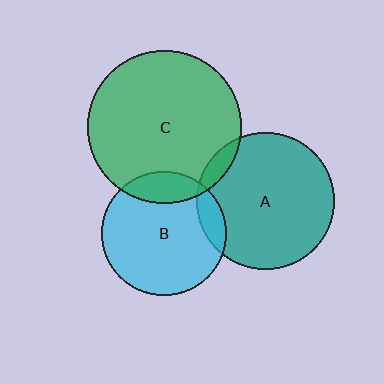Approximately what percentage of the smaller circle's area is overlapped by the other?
Approximately 5%.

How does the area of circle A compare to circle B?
Approximately 1.2 times.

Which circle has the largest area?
Circle C (green).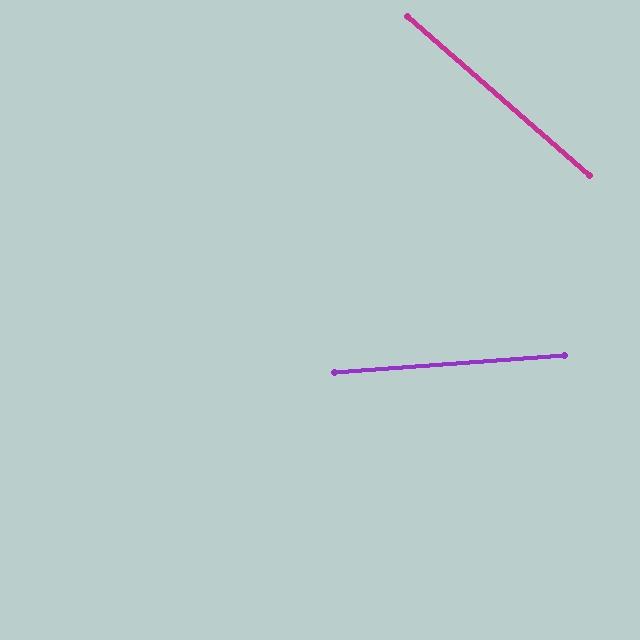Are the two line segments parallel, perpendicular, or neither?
Neither parallel nor perpendicular — they differ by about 45°.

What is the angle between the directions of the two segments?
Approximately 45 degrees.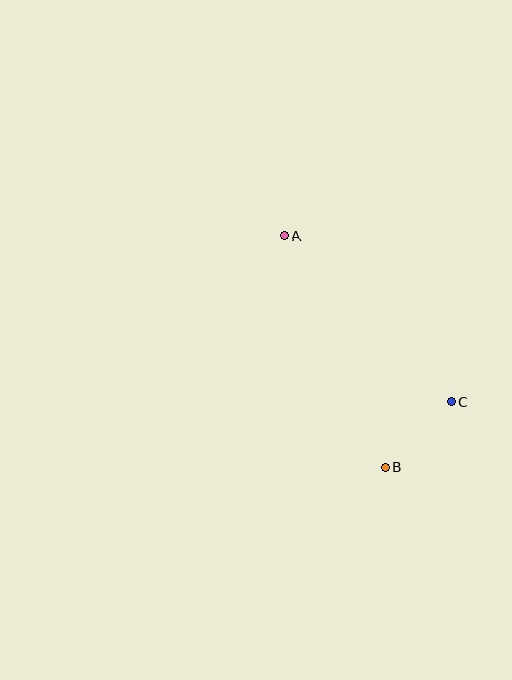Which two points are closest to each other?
Points B and C are closest to each other.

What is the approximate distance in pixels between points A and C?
The distance between A and C is approximately 236 pixels.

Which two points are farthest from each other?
Points A and B are farthest from each other.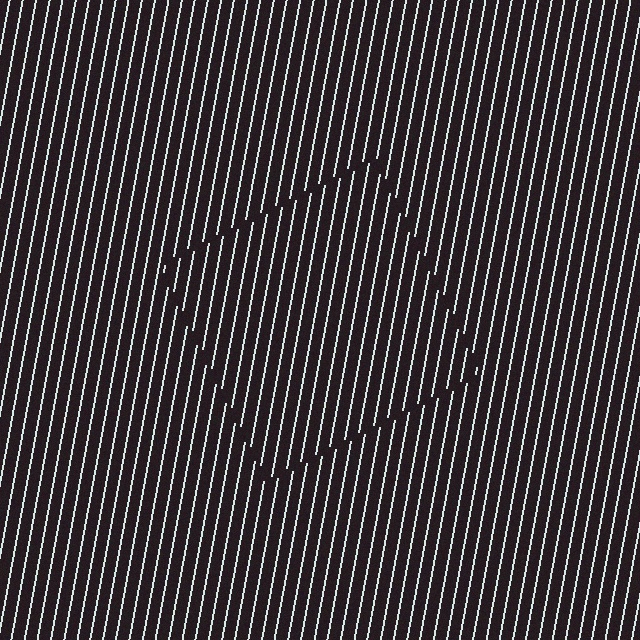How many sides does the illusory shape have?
4 sides — the line-ends trace a square.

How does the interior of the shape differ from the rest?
The interior of the shape contains the same grating, shifted by half a period — the contour is defined by the phase discontinuity where line-ends from the inner and outer gratings abut.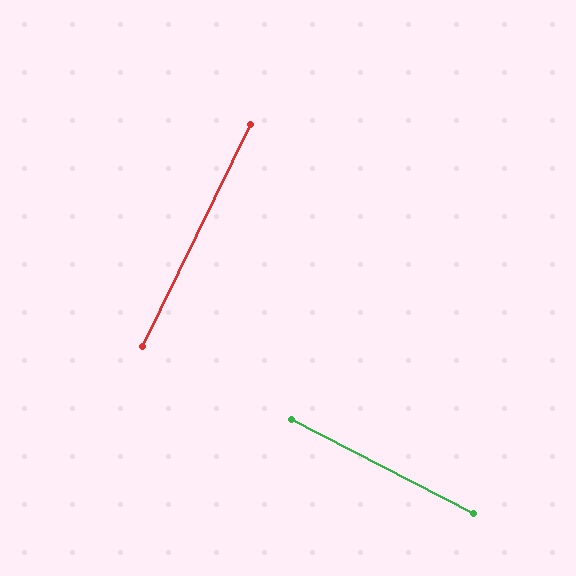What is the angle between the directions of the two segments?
Approximately 89 degrees.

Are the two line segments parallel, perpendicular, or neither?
Perpendicular — they meet at approximately 89°.